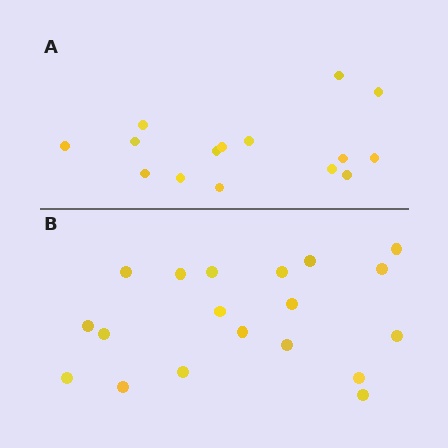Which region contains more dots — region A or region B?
Region B (the bottom region) has more dots.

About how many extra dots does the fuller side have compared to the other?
Region B has about 4 more dots than region A.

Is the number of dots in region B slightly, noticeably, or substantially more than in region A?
Region B has noticeably more, but not dramatically so. The ratio is roughly 1.3 to 1.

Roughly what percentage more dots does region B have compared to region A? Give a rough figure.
About 25% more.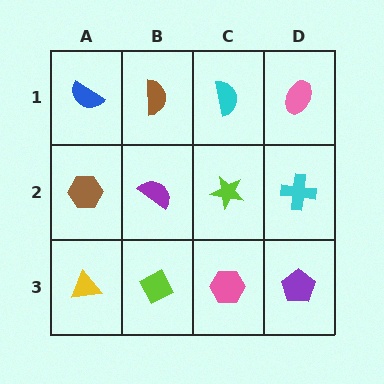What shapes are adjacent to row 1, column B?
A purple semicircle (row 2, column B), a blue semicircle (row 1, column A), a cyan semicircle (row 1, column C).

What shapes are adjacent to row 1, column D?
A cyan cross (row 2, column D), a cyan semicircle (row 1, column C).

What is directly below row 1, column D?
A cyan cross.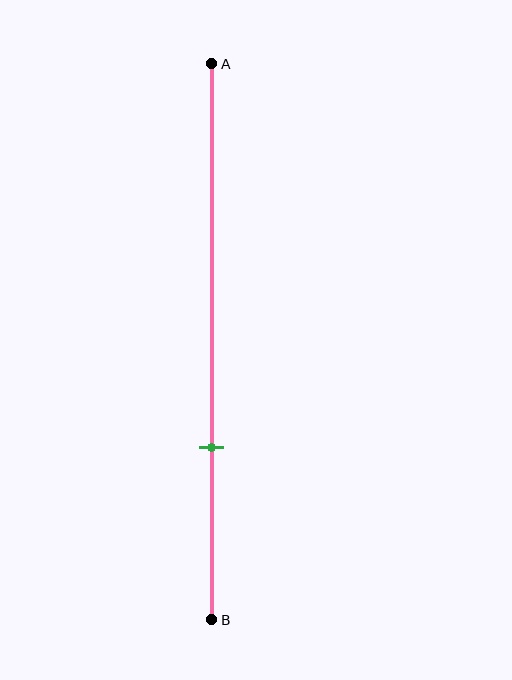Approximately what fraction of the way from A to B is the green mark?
The green mark is approximately 70% of the way from A to B.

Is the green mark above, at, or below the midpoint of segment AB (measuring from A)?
The green mark is below the midpoint of segment AB.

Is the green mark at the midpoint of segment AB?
No, the mark is at about 70% from A, not at the 50% midpoint.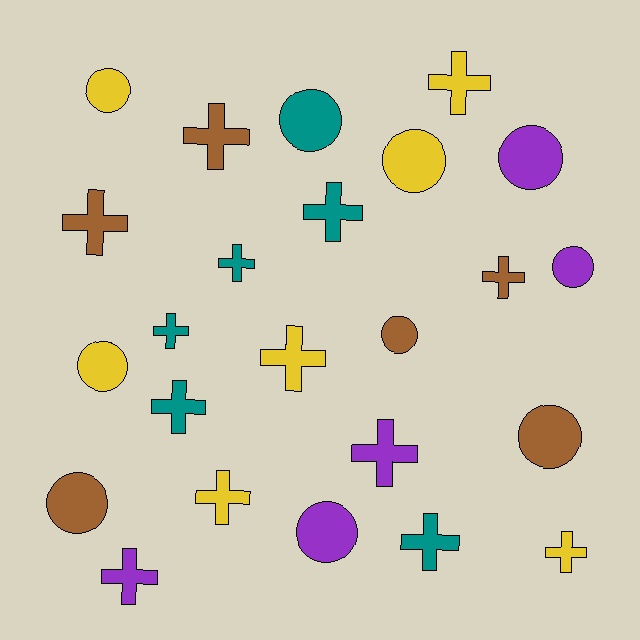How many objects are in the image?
There are 24 objects.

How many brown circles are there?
There are 3 brown circles.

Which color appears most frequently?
Yellow, with 7 objects.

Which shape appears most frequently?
Cross, with 14 objects.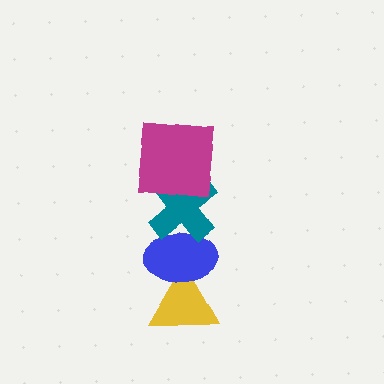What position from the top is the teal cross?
The teal cross is 2nd from the top.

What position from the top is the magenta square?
The magenta square is 1st from the top.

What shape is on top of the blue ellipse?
The teal cross is on top of the blue ellipse.